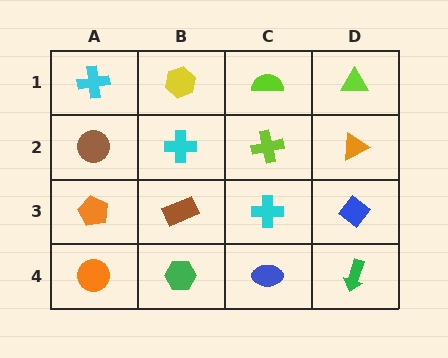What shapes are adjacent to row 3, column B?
A cyan cross (row 2, column B), a green hexagon (row 4, column B), an orange pentagon (row 3, column A), a cyan cross (row 3, column C).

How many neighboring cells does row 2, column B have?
4.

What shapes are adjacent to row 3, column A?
A brown circle (row 2, column A), an orange circle (row 4, column A), a brown rectangle (row 3, column B).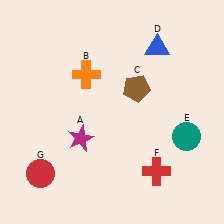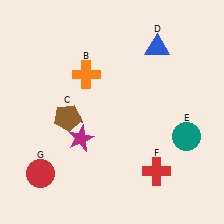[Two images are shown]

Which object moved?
The brown pentagon (C) moved left.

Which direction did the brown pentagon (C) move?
The brown pentagon (C) moved left.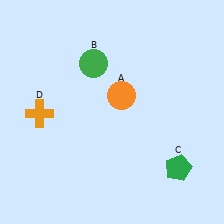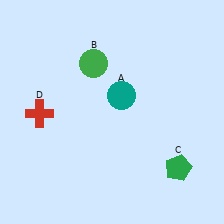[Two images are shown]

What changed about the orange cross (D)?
In Image 1, D is orange. In Image 2, it changed to red.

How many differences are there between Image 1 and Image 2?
There are 2 differences between the two images.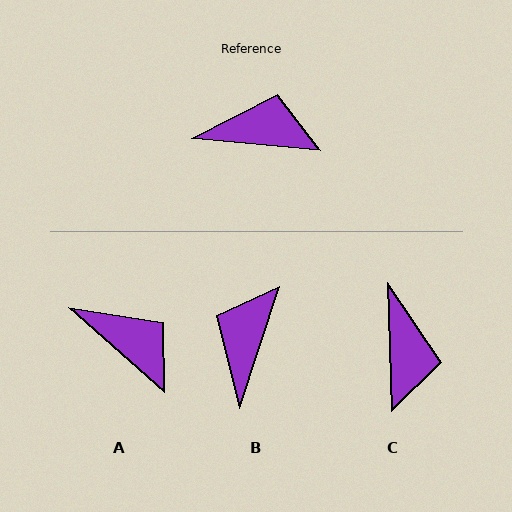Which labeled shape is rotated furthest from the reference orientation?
C, about 83 degrees away.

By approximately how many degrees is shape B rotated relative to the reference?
Approximately 77 degrees counter-clockwise.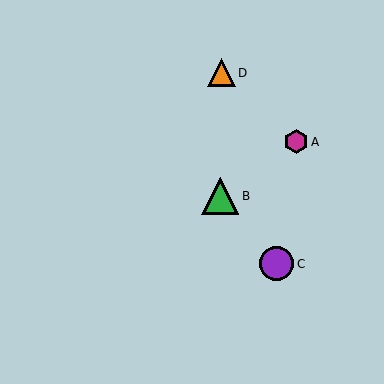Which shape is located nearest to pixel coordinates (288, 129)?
The magenta hexagon (labeled A) at (296, 142) is nearest to that location.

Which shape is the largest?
The green triangle (labeled B) is the largest.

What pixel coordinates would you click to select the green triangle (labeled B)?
Click at (220, 196) to select the green triangle B.